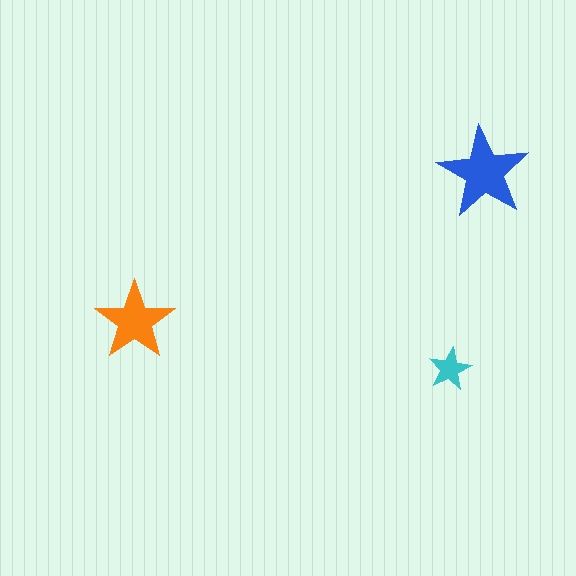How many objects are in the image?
There are 3 objects in the image.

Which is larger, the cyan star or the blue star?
The blue one.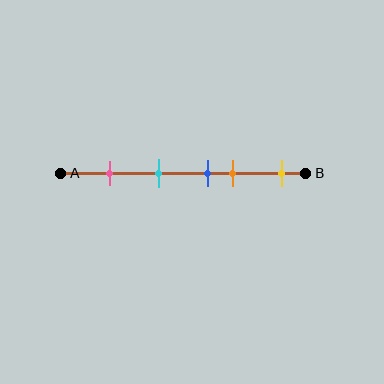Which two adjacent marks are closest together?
The blue and orange marks are the closest adjacent pair.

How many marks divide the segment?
There are 5 marks dividing the segment.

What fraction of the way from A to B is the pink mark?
The pink mark is approximately 20% (0.2) of the way from A to B.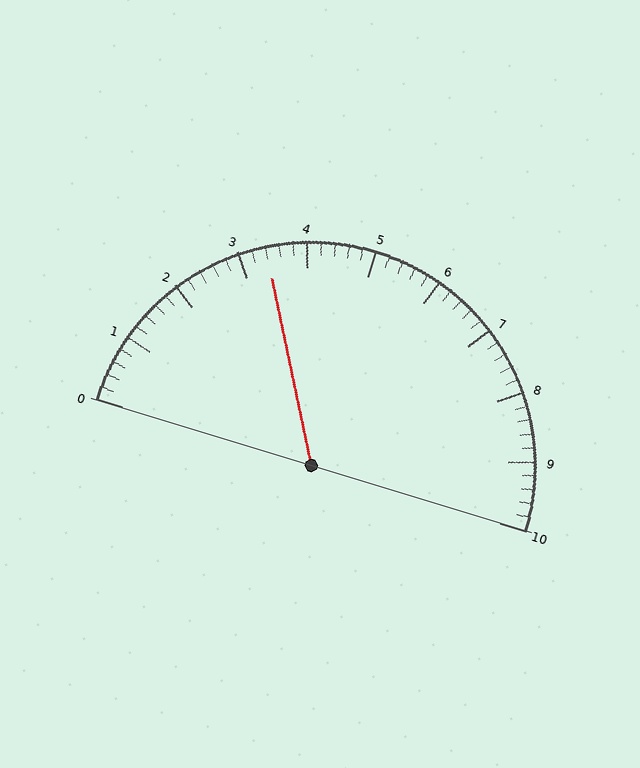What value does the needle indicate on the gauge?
The needle indicates approximately 3.4.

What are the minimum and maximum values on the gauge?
The gauge ranges from 0 to 10.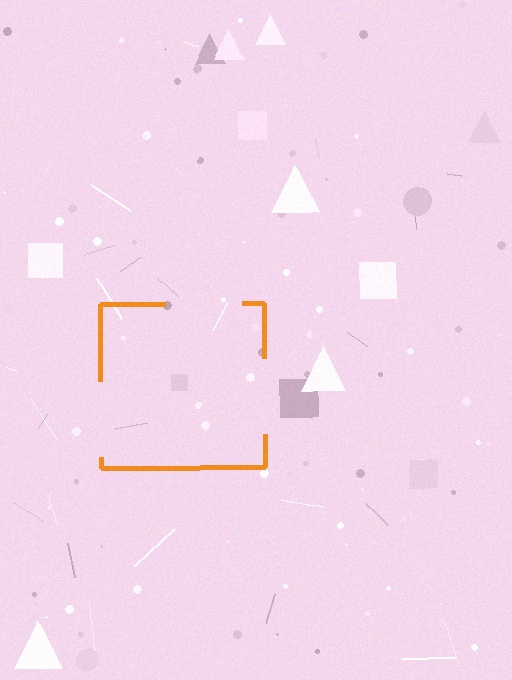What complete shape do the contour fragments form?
The contour fragments form a square.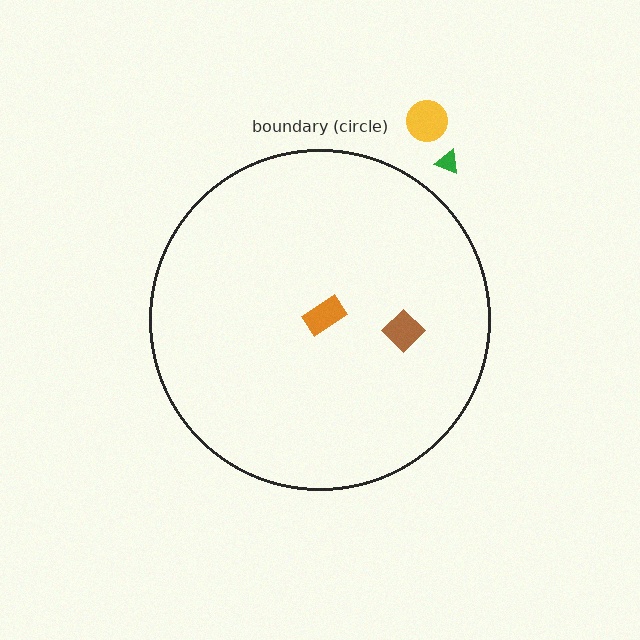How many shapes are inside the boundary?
2 inside, 2 outside.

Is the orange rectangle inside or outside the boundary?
Inside.